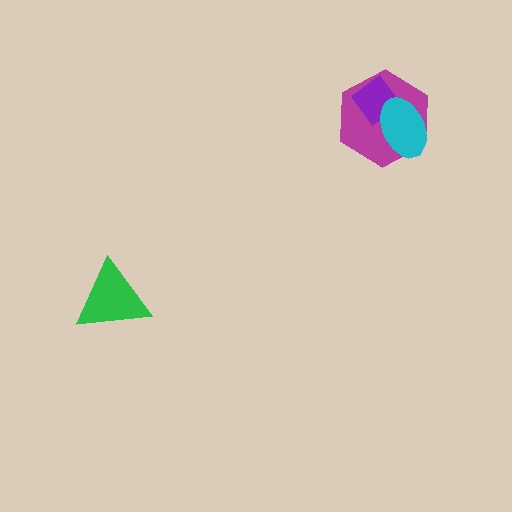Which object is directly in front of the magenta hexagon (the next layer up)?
The purple diamond is directly in front of the magenta hexagon.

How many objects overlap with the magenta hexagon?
2 objects overlap with the magenta hexagon.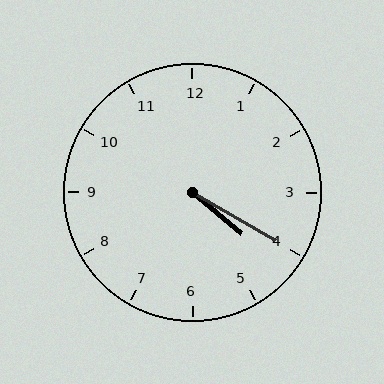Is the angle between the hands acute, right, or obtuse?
It is acute.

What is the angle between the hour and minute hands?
Approximately 10 degrees.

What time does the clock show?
4:20.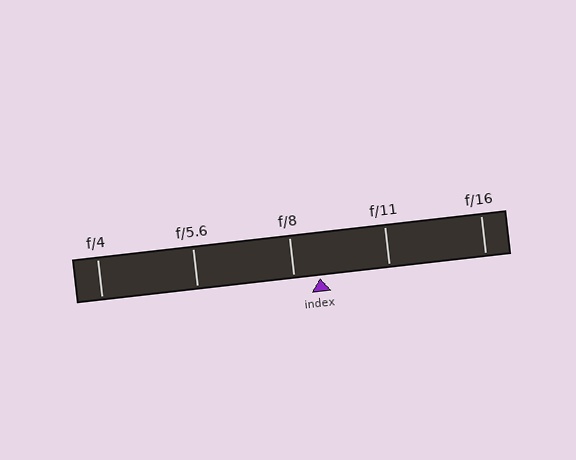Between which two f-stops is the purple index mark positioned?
The index mark is between f/8 and f/11.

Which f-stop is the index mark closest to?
The index mark is closest to f/8.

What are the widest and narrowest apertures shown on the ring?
The widest aperture shown is f/4 and the narrowest is f/16.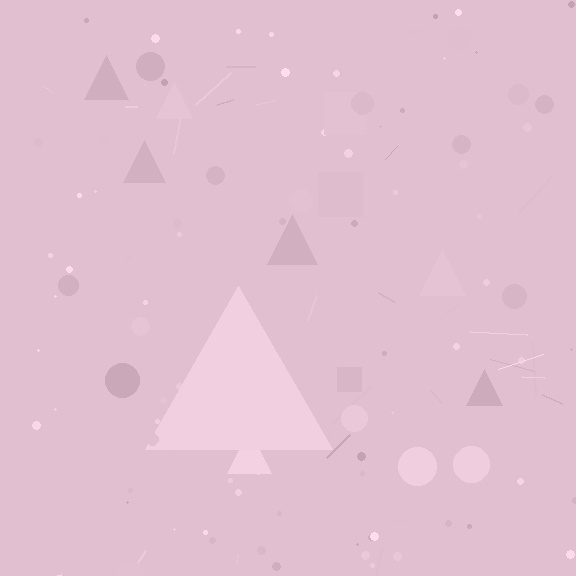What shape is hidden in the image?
A triangle is hidden in the image.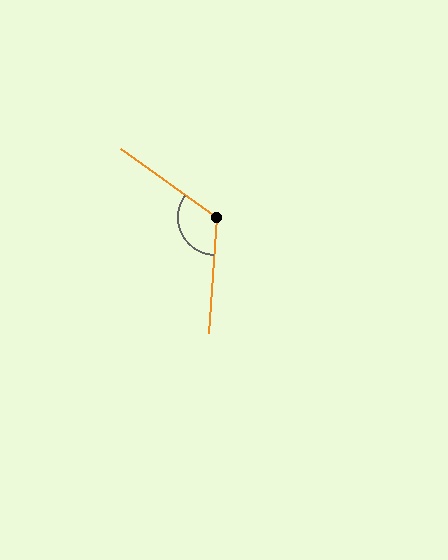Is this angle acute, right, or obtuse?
It is obtuse.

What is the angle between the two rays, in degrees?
Approximately 122 degrees.